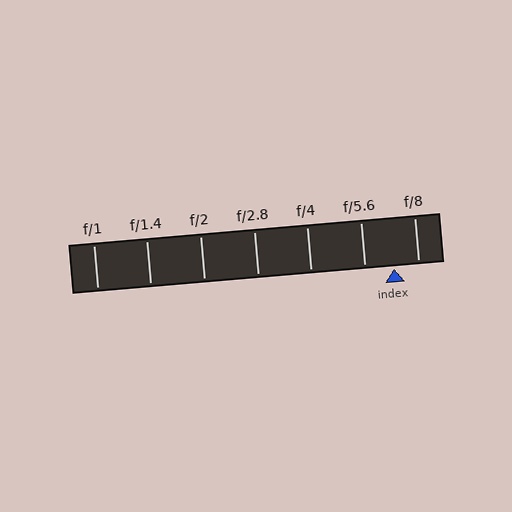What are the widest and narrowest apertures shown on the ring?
The widest aperture shown is f/1 and the narrowest is f/8.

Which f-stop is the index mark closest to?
The index mark is closest to f/8.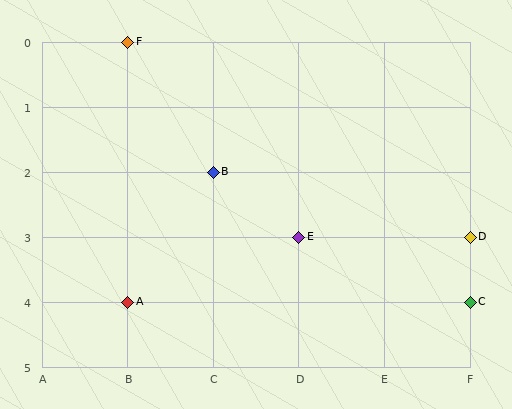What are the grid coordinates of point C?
Point C is at grid coordinates (F, 4).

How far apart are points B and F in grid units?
Points B and F are 1 column and 2 rows apart (about 2.2 grid units diagonally).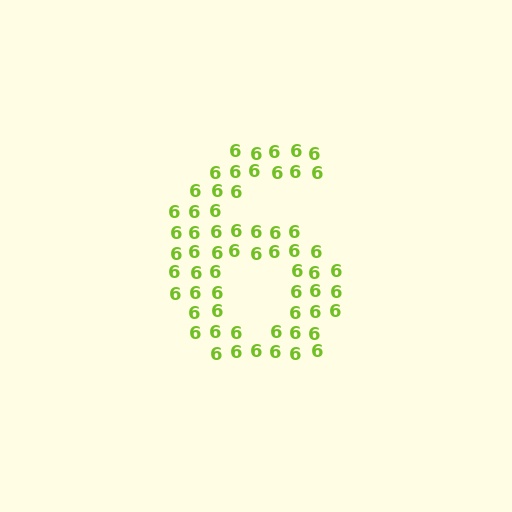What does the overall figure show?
The overall figure shows the digit 6.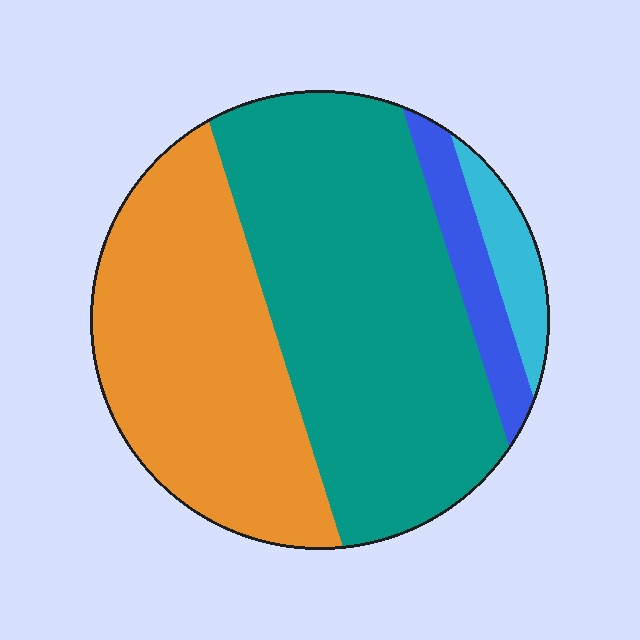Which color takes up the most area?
Teal, at roughly 50%.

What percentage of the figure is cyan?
Cyan covers 6% of the figure.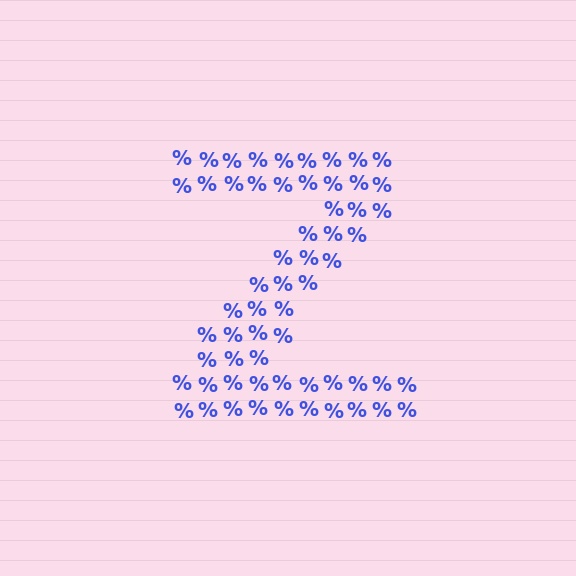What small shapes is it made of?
It is made of small percent signs.